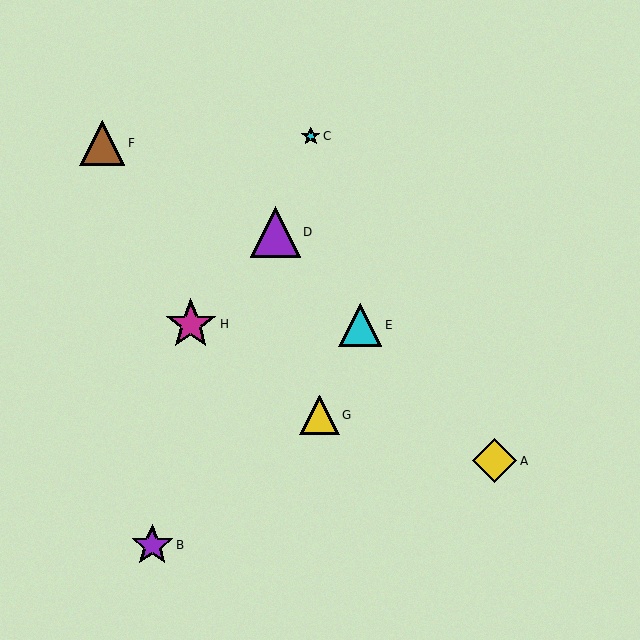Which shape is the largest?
The magenta star (labeled H) is the largest.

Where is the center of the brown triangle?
The center of the brown triangle is at (102, 143).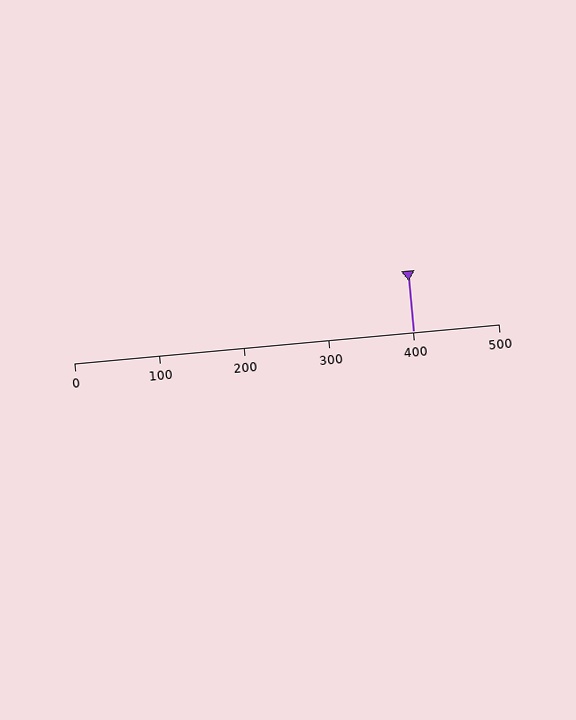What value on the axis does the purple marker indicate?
The marker indicates approximately 400.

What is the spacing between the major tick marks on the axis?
The major ticks are spaced 100 apart.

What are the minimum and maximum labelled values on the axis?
The axis runs from 0 to 500.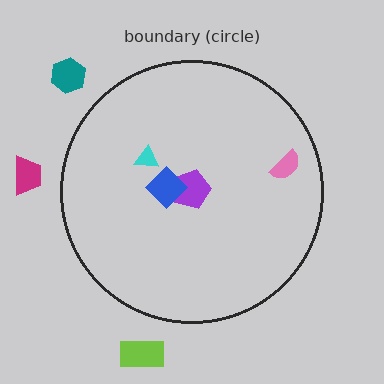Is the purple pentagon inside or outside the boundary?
Inside.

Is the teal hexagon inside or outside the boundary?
Outside.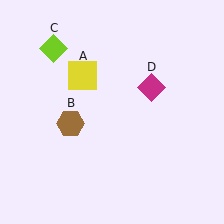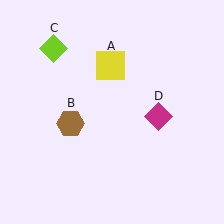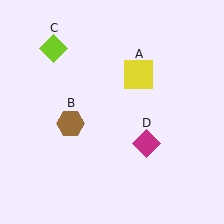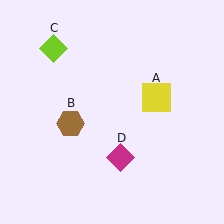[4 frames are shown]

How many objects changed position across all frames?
2 objects changed position: yellow square (object A), magenta diamond (object D).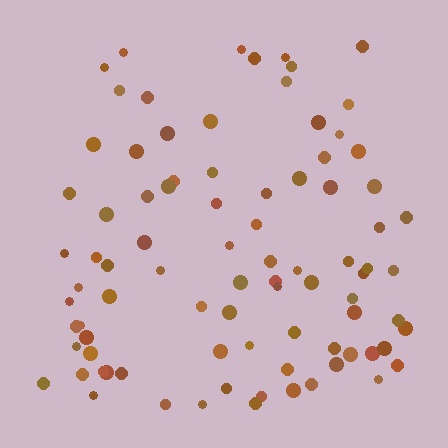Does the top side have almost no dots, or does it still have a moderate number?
Still a moderate number, just noticeably fewer than the bottom.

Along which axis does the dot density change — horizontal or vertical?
Vertical.